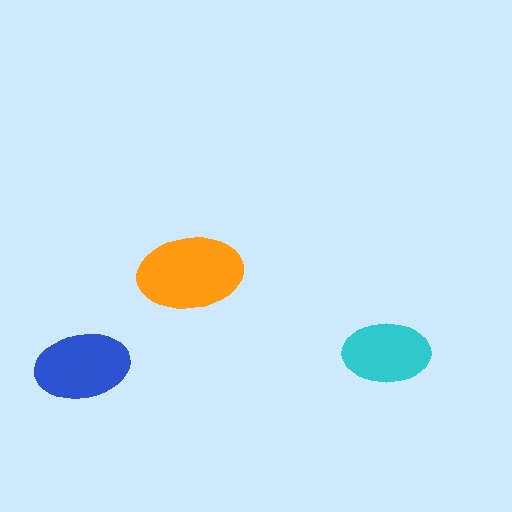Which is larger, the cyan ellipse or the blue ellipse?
The blue one.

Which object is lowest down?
The blue ellipse is bottommost.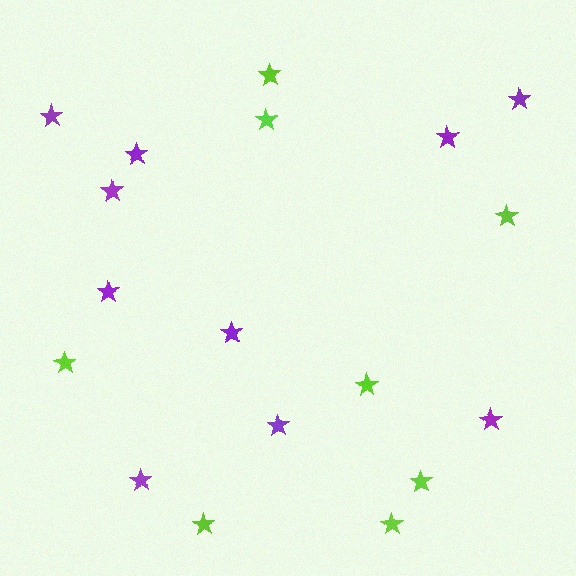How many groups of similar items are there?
There are 2 groups: one group of purple stars (10) and one group of lime stars (8).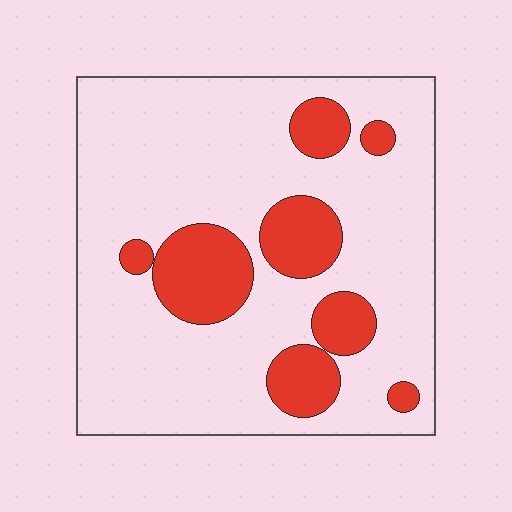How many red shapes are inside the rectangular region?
8.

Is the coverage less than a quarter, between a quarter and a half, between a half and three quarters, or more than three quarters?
Less than a quarter.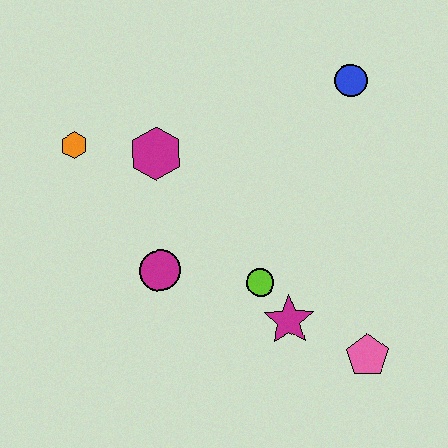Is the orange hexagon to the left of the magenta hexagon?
Yes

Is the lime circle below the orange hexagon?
Yes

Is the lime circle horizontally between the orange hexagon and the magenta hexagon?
No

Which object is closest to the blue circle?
The magenta hexagon is closest to the blue circle.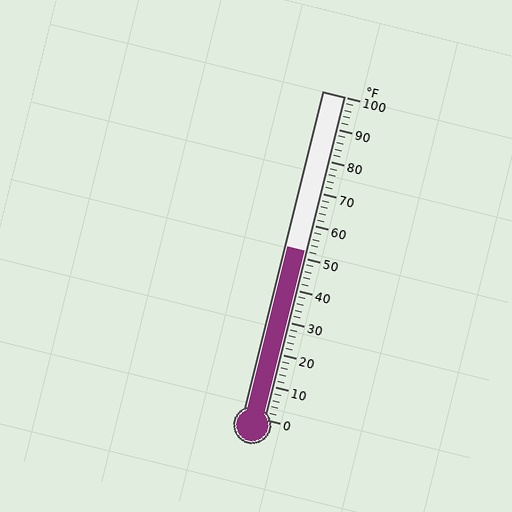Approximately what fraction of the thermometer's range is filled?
The thermometer is filled to approximately 50% of its range.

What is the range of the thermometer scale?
The thermometer scale ranges from 0°F to 100°F.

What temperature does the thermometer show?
The thermometer shows approximately 52°F.